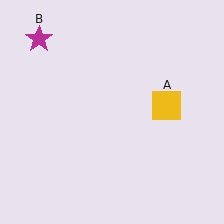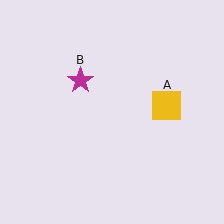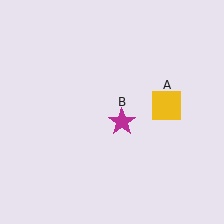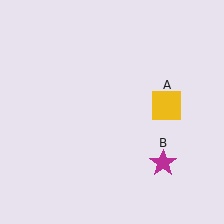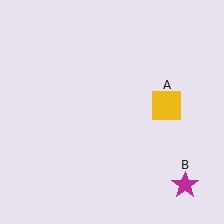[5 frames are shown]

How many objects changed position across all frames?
1 object changed position: magenta star (object B).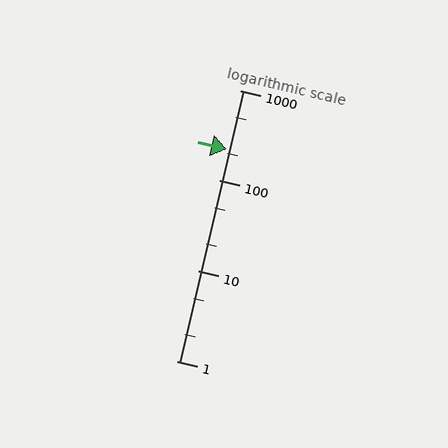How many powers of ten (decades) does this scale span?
The scale spans 3 decades, from 1 to 1000.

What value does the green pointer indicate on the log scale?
The pointer indicates approximately 220.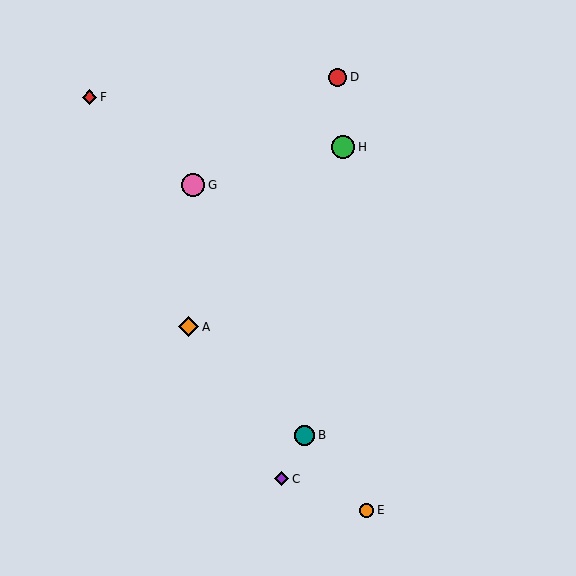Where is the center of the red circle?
The center of the red circle is at (338, 77).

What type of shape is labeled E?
Shape E is an orange circle.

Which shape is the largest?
The pink circle (labeled G) is the largest.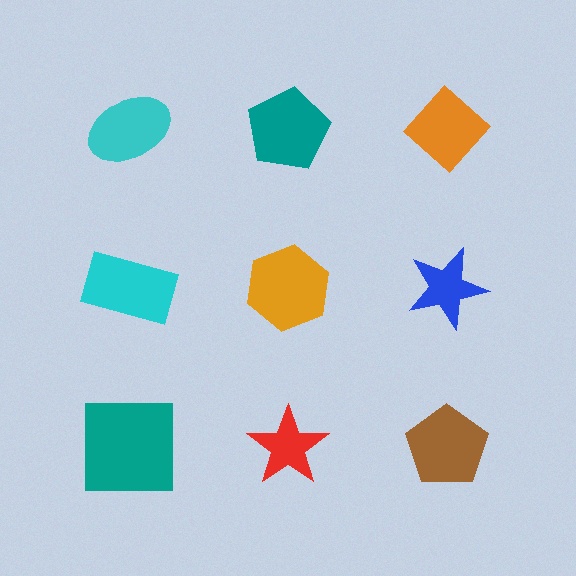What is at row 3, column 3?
A brown pentagon.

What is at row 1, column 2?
A teal pentagon.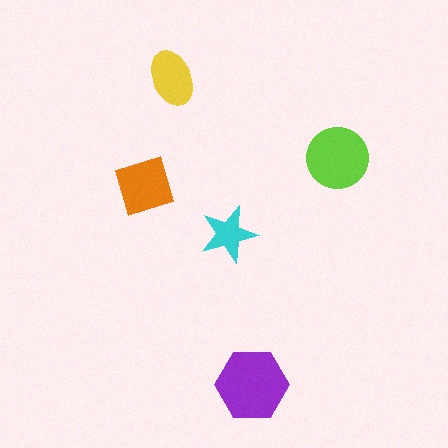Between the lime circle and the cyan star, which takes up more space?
The lime circle.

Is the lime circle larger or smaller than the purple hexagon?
Smaller.